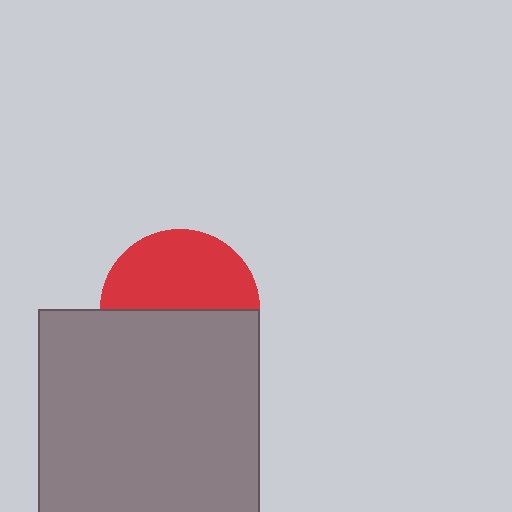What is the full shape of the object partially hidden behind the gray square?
The partially hidden object is a red circle.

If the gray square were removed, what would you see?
You would see the complete red circle.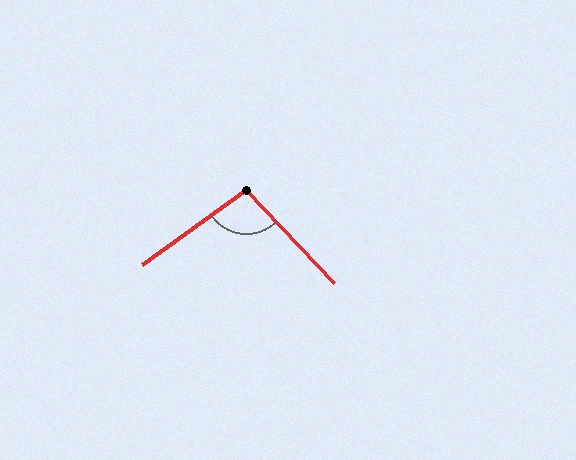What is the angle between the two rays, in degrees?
Approximately 98 degrees.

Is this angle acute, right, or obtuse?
It is obtuse.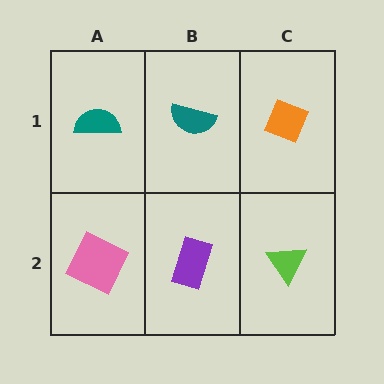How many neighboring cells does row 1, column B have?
3.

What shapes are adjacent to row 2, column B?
A teal semicircle (row 1, column B), a pink square (row 2, column A), a lime triangle (row 2, column C).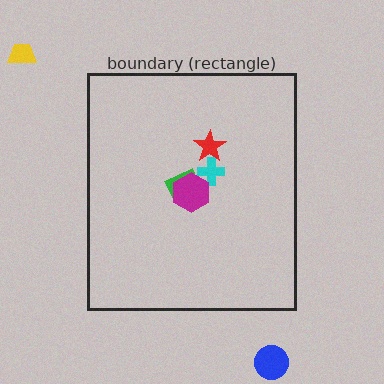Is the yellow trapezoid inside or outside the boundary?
Outside.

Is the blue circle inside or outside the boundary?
Outside.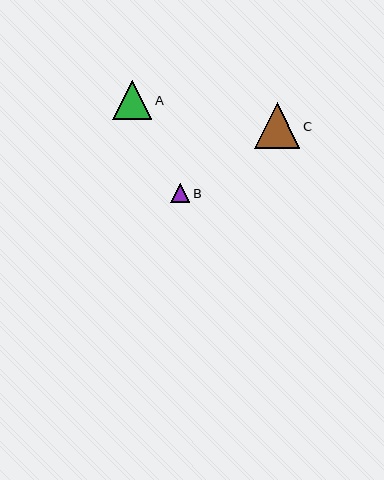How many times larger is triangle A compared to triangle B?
Triangle A is approximately 2.0 times the size of triangle B.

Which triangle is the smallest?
Triangle B is the smallest with a size of approximately 19 pixels.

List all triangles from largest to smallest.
From largest to smallest: C, A, B.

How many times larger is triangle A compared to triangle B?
Triangle A is approximately 2.0 times the size of triangle B.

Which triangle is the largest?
Triangle C is the largest with a size of approximately 45 pixels.